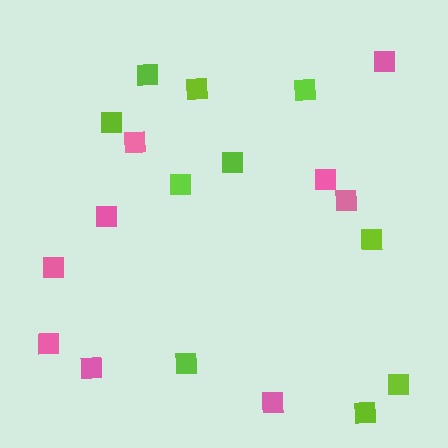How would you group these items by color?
There are 2 groups: one group of lime squares (10) and one group of pink squares (9).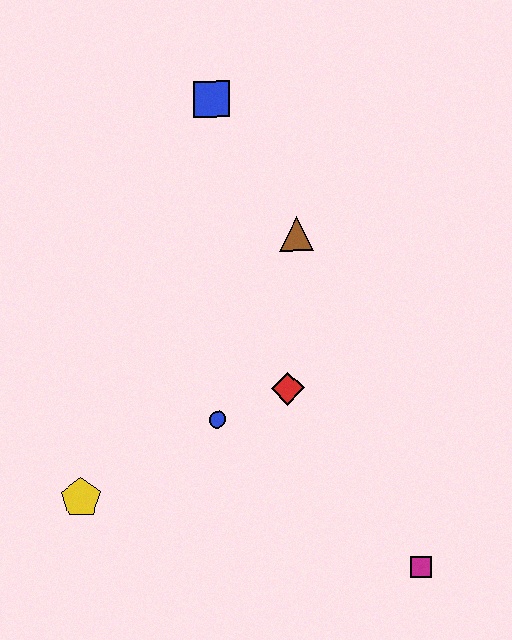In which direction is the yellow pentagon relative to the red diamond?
The yellow pentagon is to the left of the red diamond.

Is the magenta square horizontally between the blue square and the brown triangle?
No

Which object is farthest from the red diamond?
The blue square is farthest from the red diamond.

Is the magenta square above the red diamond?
No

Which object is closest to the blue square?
The brown triangle is closest to the blue square.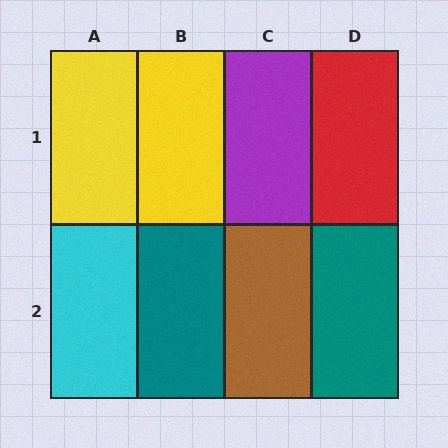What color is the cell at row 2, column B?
Teal.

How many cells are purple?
1 cell is purple.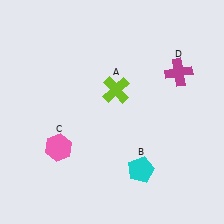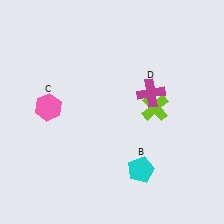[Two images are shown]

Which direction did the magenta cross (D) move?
The magenta cross (D) moved left.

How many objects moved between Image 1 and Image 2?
3 objects moved between the two images.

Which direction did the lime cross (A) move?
The lime cross (A) moved right.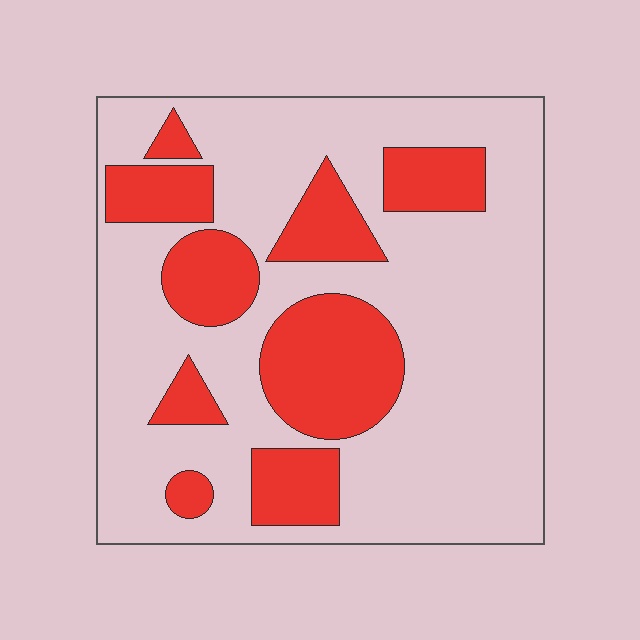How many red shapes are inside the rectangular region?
9.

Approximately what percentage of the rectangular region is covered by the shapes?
Approximately 30%.